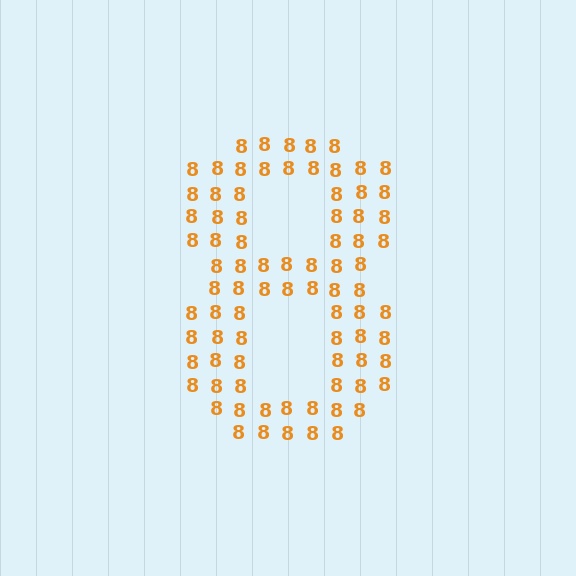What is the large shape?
The large shape is the digit 8.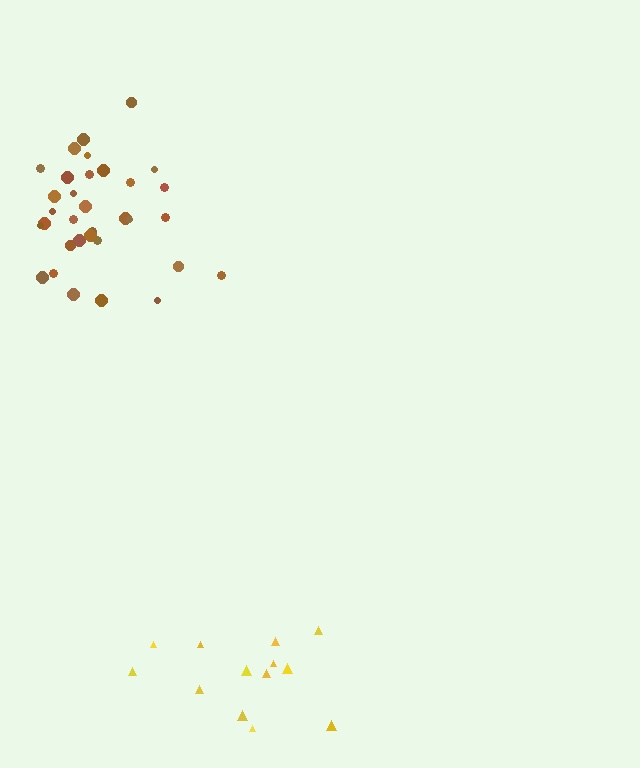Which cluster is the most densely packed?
Brown.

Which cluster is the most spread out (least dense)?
Yellow.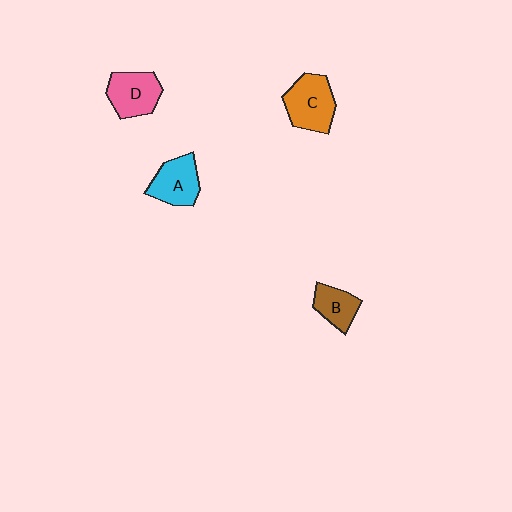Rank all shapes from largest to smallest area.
From largest to smallest: C (orange), D (pink), A (cyan), B (brown).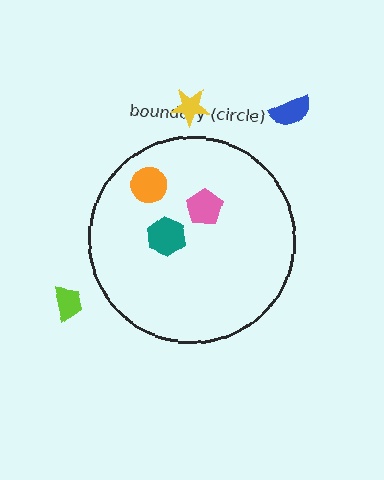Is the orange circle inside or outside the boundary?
Inside.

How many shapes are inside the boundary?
3 inside, 3 outside.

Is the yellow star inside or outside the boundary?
Outside.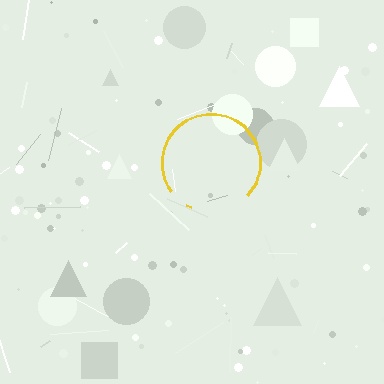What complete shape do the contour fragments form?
The contour fragments form a circle.